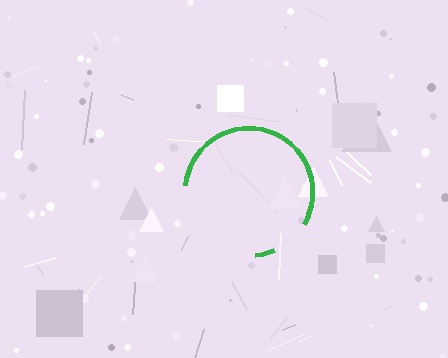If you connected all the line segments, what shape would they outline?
They would outline a circle.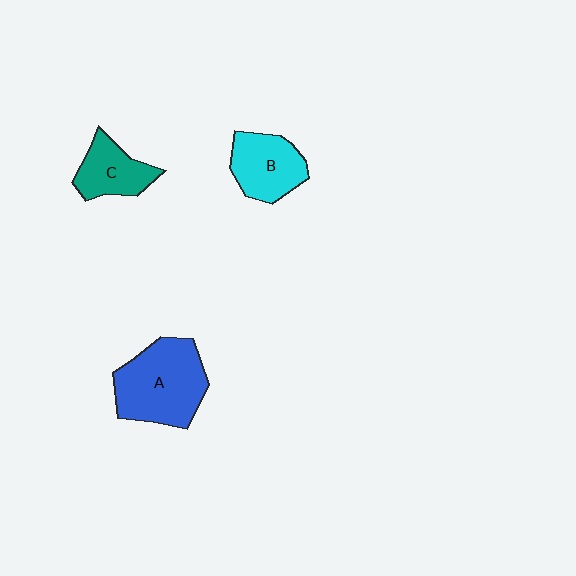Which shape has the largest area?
Shape A (blue).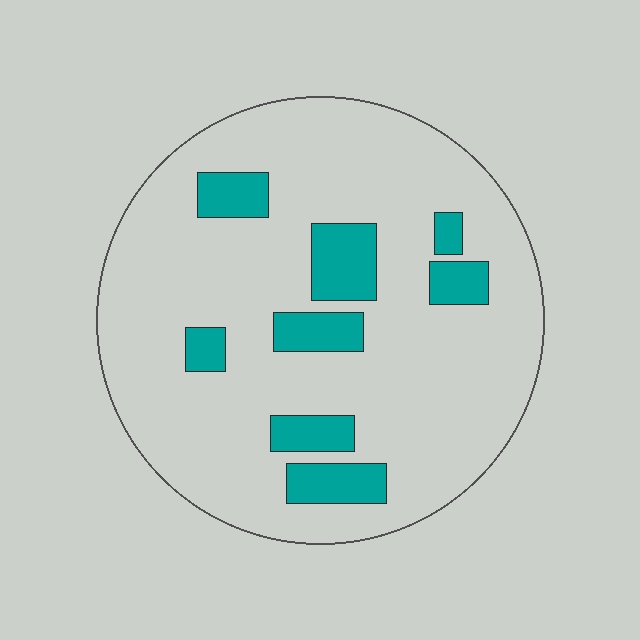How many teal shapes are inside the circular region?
8.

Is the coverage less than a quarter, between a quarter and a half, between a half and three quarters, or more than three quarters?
Less than a quarter.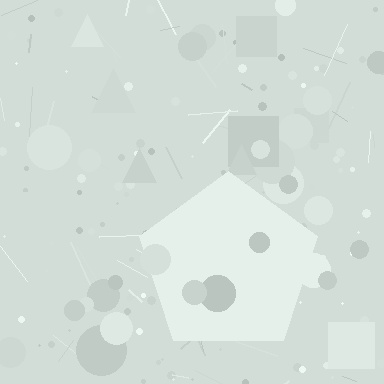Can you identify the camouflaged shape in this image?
The camouflaged shape is a pentagon.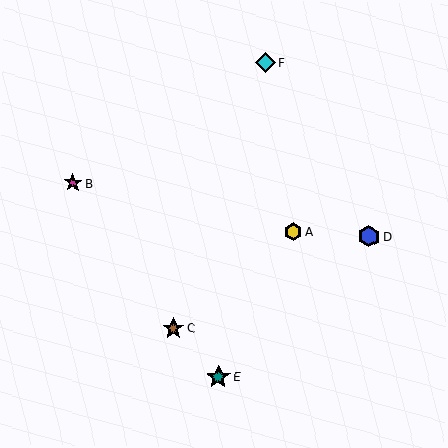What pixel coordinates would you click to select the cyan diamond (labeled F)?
Click at (265, 62) to select the cyan diamond F.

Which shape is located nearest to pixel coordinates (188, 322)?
The brown star (labeled C) at (174, 329) is nearest to that location.